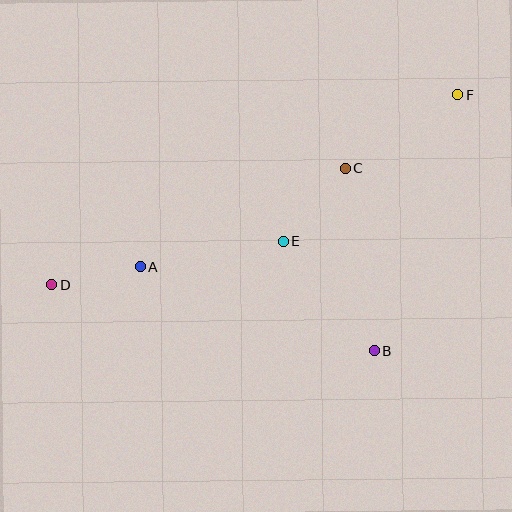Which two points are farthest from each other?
Points D and F are farthest from each other.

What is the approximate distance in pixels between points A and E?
The distance between A and E is approximately 145 pixels.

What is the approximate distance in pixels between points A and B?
The distance between A and B is approximately 248 pixels.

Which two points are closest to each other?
Points A and D are closest to each other.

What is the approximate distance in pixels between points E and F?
The distance between E and F is approximately 228 pixels.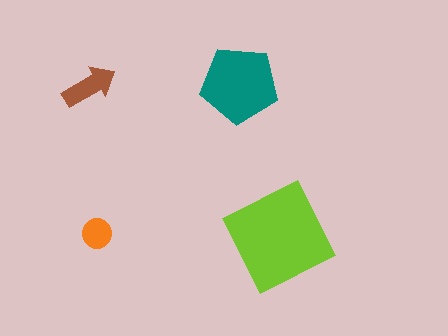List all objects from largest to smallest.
The lime square, the teal pentagon, the brown arrow, the orange circle.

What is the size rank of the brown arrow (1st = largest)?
3rd.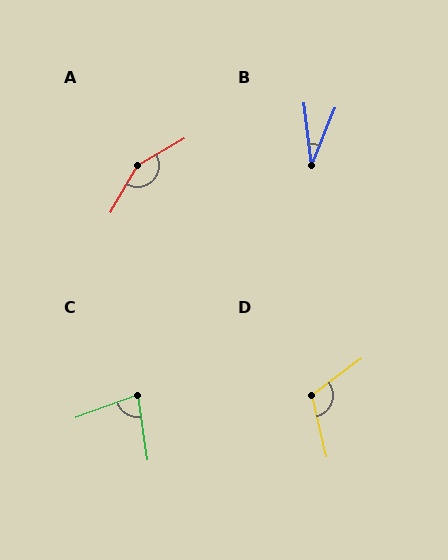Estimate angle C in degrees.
Approximately 78 degrees.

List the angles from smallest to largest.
B (28°), C (78°), D (113°), A (150°).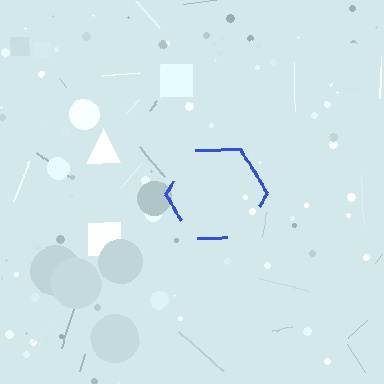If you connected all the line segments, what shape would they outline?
They would outline a hexagon.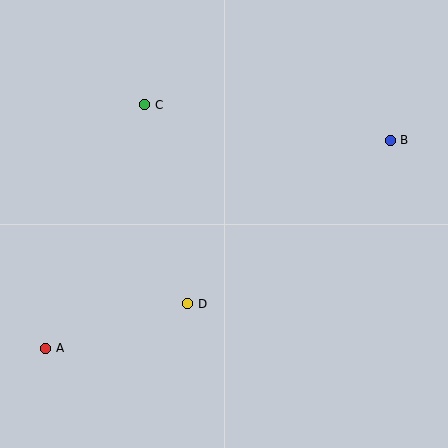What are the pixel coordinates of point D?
Point D is at (188, 304).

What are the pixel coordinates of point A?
Point A is at (46, 348).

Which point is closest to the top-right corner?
Point B is closest to the top-right corner.